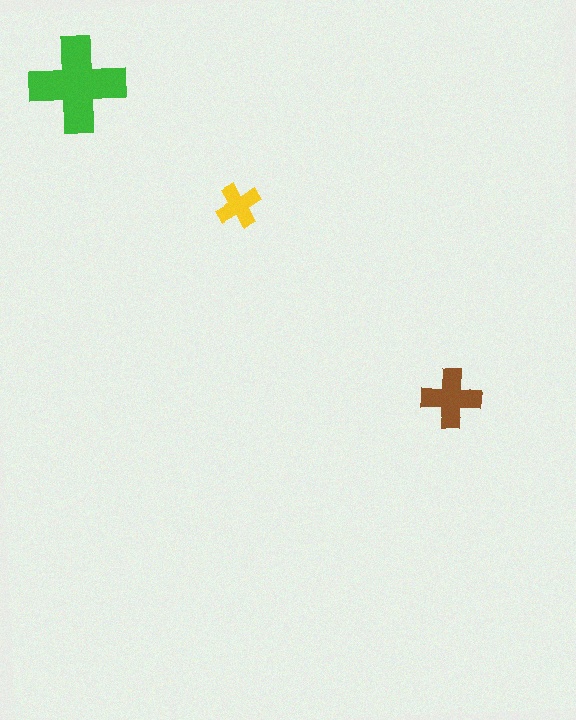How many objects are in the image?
There are 3 objects in the image.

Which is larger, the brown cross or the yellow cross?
The brown one.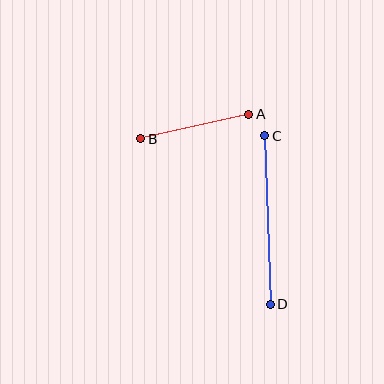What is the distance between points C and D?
The distance is approximately 169 pixels.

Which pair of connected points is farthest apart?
Points C and D are farthest apart.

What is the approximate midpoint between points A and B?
The midpoint is at approximately (195, 127) pixels.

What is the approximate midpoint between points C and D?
The midpoint is at approximately (267, 220) pixels.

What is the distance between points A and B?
The distance is approximately 111 pixels.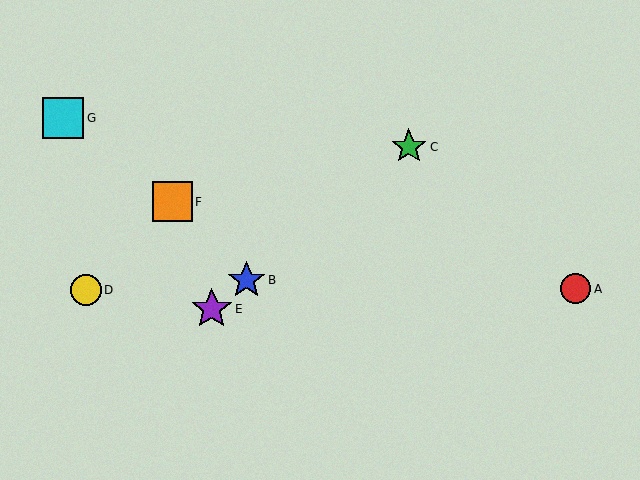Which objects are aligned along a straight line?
Objects B, C, E are aligned along a straight line.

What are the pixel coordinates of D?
Object D is at (86, 290).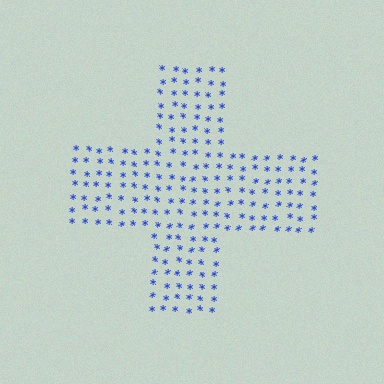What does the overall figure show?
The overall figure shows a cross.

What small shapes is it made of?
It is made of small asterisks.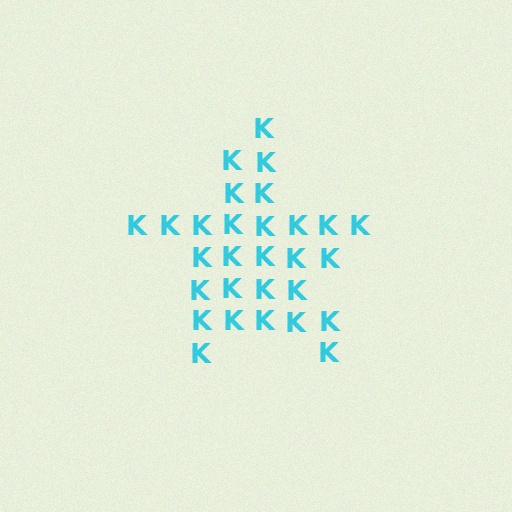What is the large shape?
The large shape is a star.